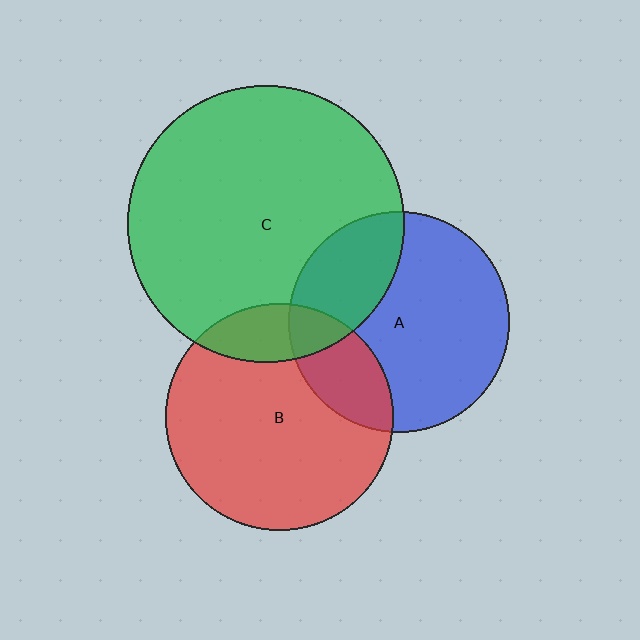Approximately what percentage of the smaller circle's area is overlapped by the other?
Approximately 30%.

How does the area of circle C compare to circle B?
Approximately 1.5 times.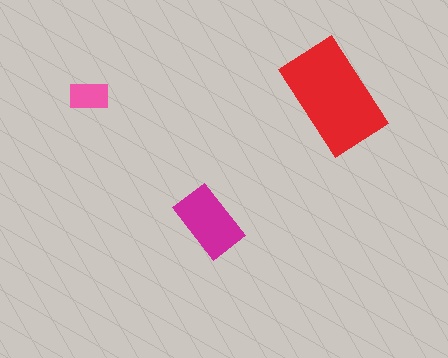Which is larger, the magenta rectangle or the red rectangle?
The red one.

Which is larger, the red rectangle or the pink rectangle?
The red one.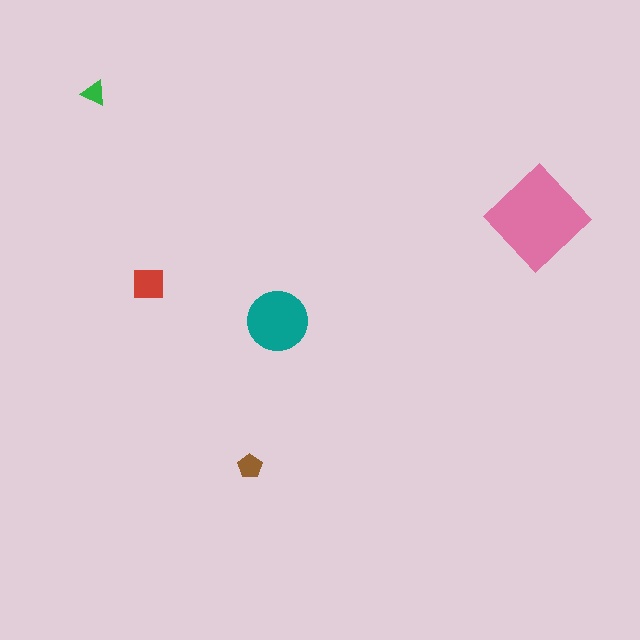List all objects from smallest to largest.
The green triangle, the brown pentagon, the red square, the teal circle, the pink diamond.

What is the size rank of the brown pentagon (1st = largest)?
4th.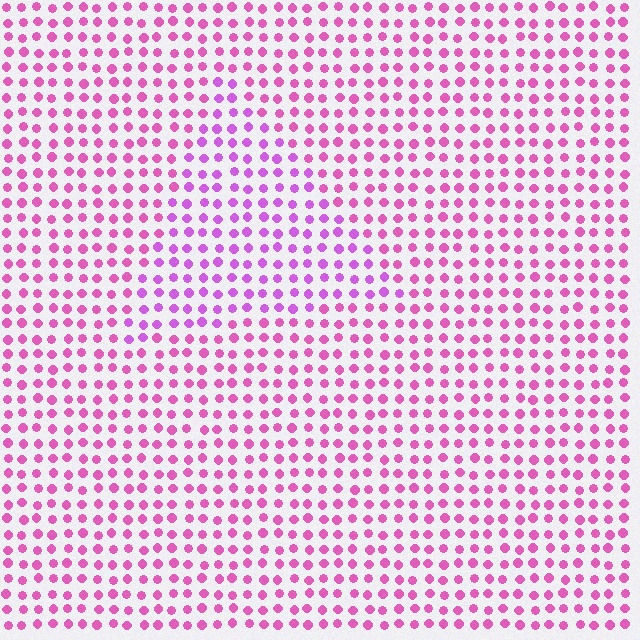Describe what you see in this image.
The image is filled with small pink elements in a uniform arrangement. A triangle-shaped region is visible where the elements are tinted to a slightly different hue, forming a subtle color boundary.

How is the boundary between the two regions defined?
The boundary is defined purely by a slight shift in hue (about 26 degrees). Spacing, size, and orientation are identical on both sides.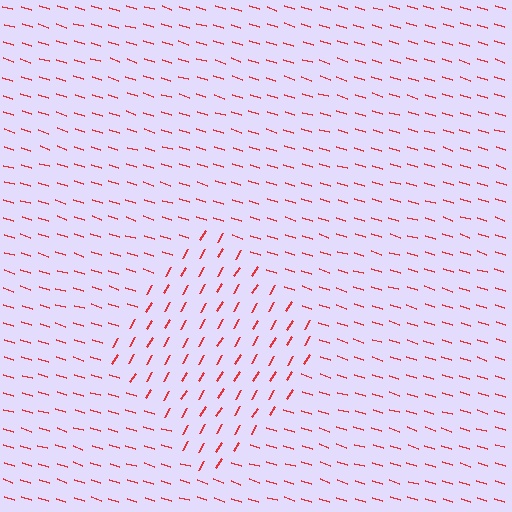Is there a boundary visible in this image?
Yes, there is a texture boundary formed by a change in line orientation.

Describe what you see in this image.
The image is filled with small red line segments. A diamond region in the image has lines oriented differently from the surrounding lines, creating a visible texture boundary.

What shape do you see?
I see a diamond.